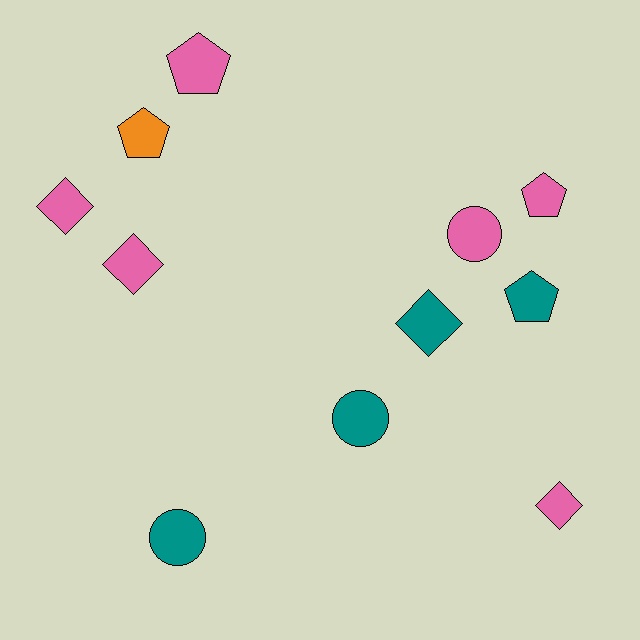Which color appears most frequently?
Pink, with 6 objects.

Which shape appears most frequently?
Diamond, with 4 objects.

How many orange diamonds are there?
There are no orange diamonds.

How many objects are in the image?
There are 11 objects.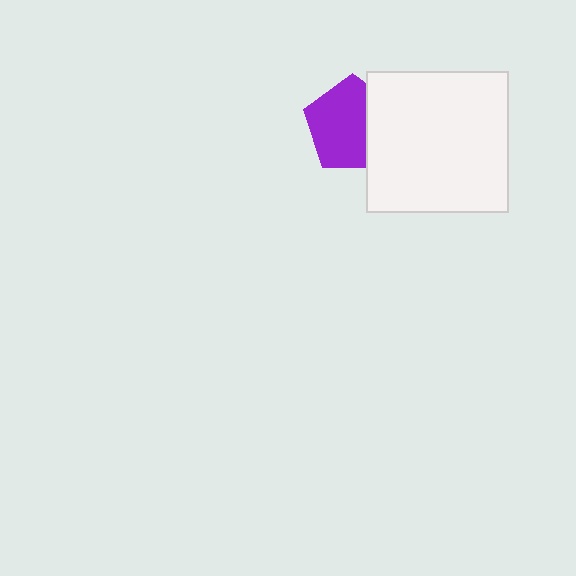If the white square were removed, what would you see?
You would see the complete purple pentagon.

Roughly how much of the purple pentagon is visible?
Most of it is visible (roughly 67%).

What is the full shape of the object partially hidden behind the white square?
The partially hidden object is a purple pentagon.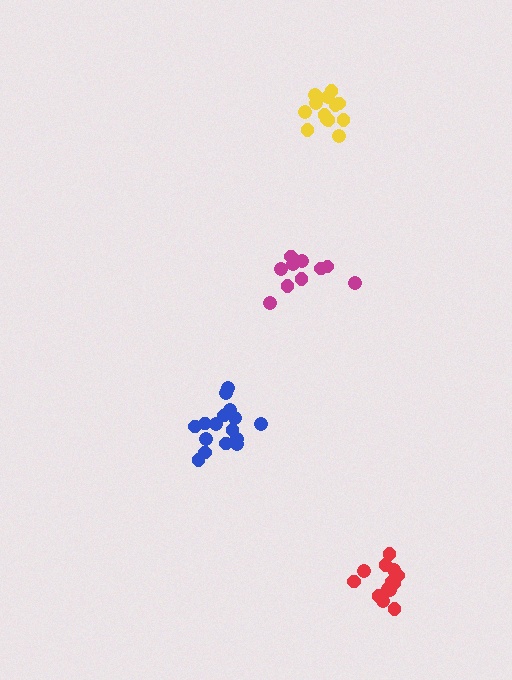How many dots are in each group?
Group 1: 16 dots, Group 2: 10 dots, Group 3: 13 dots, Group 4: 14 dots (53 total).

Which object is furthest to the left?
The blue cluster is leftmost.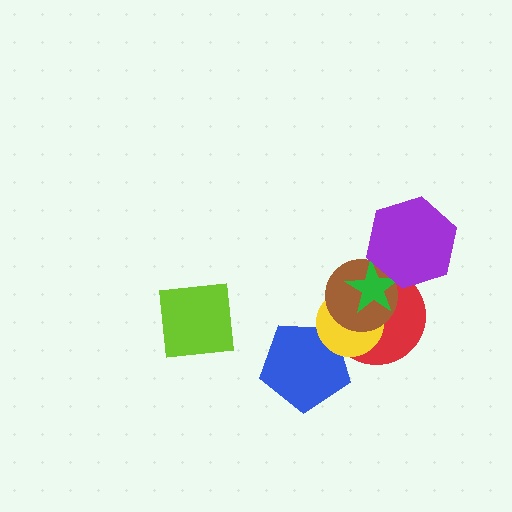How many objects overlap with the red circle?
4 objects overlap with the red circle.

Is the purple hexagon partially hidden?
No, no other shape covers it.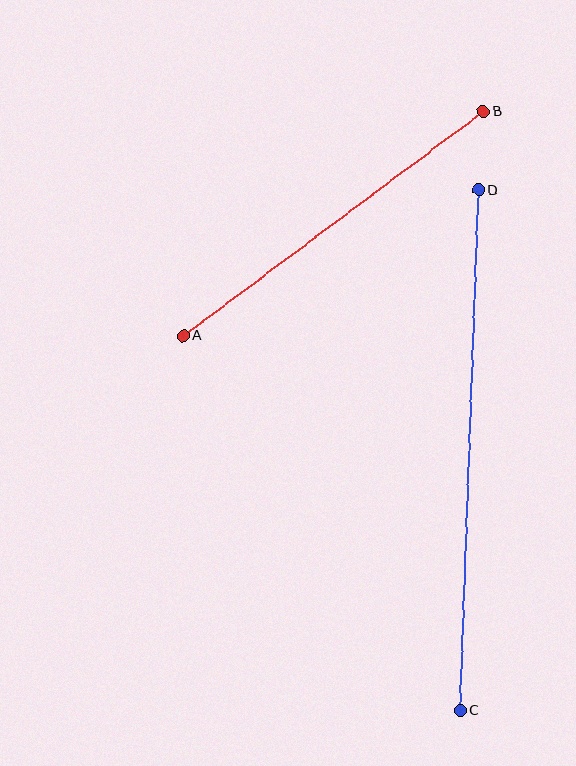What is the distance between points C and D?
The distance is approximately 520 pixels.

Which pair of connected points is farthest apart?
Points C and D are farthest apart.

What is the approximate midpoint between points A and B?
The midpoint is at approximately (333, 224) pixels.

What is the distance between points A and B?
The distance is approximately 375 pixels.